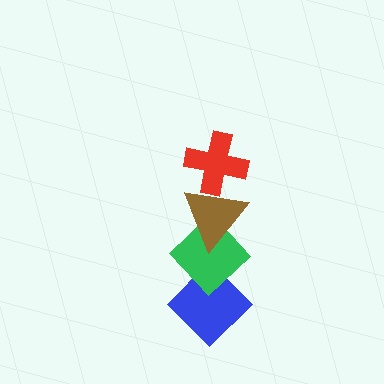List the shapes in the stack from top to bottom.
From top to bottom: the red cross, the brown triangle, the green diamond, the blue diamond.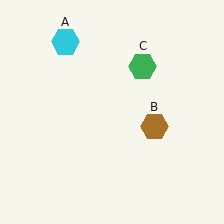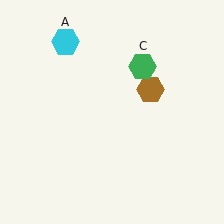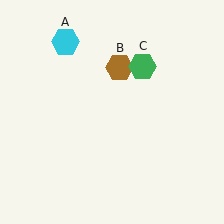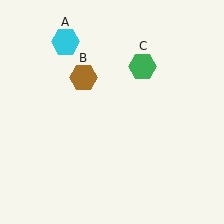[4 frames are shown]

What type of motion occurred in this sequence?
The brown hexagon (object B) rotated counterclockwise around the center of the scene.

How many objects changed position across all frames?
1 object changed position: brown hexagon (object B).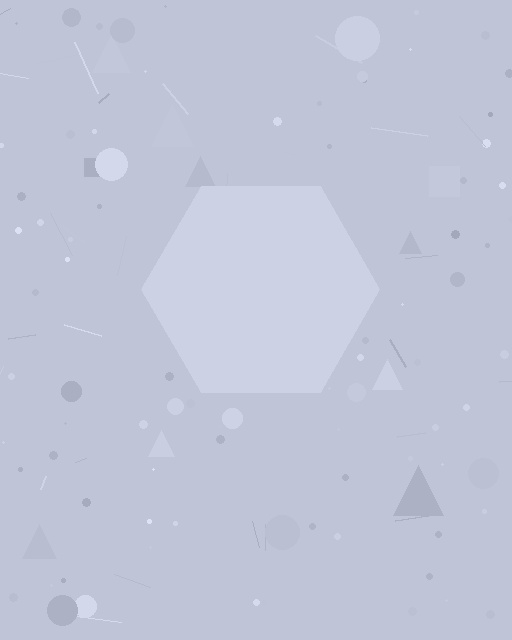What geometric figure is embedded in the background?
A hexagon is embedded in the background.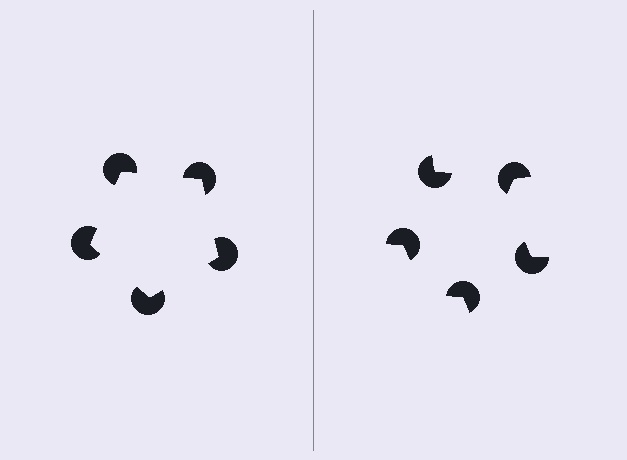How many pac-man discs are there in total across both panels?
10 — 5 on each side.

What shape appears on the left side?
An illusory pentagon.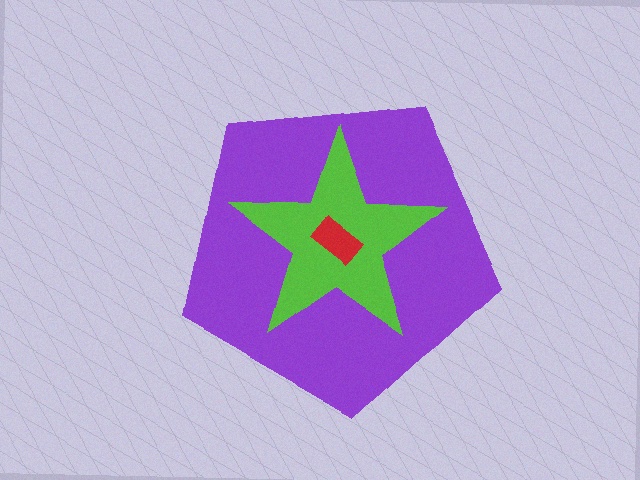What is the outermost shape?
The purple pentagon.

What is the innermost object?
The red rectangle.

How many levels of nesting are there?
3.